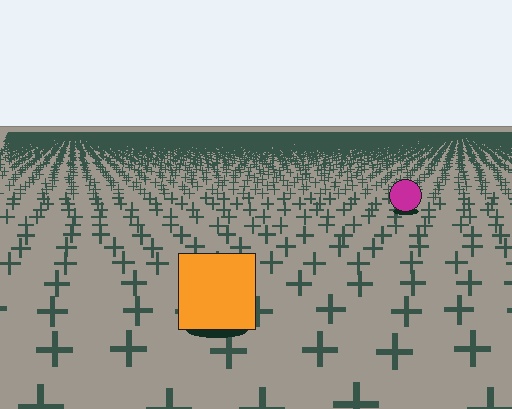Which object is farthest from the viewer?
The magenta circle is farthest from the viewer. It appears smaller and the ground texture around it is denser.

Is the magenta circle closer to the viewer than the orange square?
No. The orange square is closer — you can tell from the texture gradient: the ground texture is coarser near it.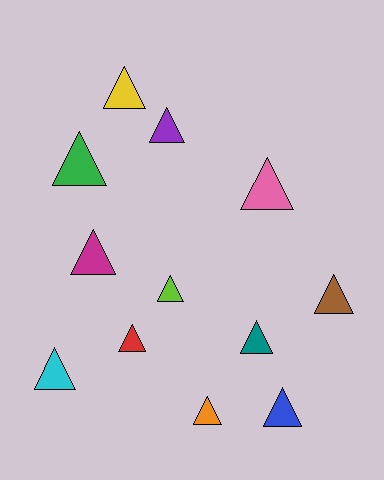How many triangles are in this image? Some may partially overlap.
There are 12 triangles.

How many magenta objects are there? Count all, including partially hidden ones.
There is 1 magenta object.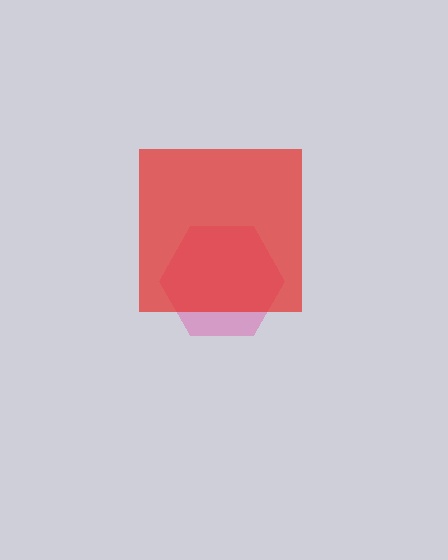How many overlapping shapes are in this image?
There are 2 overlapping shapes in the image.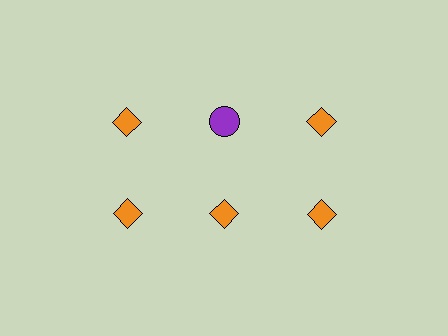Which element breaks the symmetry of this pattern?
The purple circle in the top row, second from left column breaks the symmetry. All other shapes are orange diamonds.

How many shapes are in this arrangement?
There are 6 shapes arranged in a grid pattern.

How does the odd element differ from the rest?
It differs in both color (purple instead of orange) and shape (circle instead of diamond).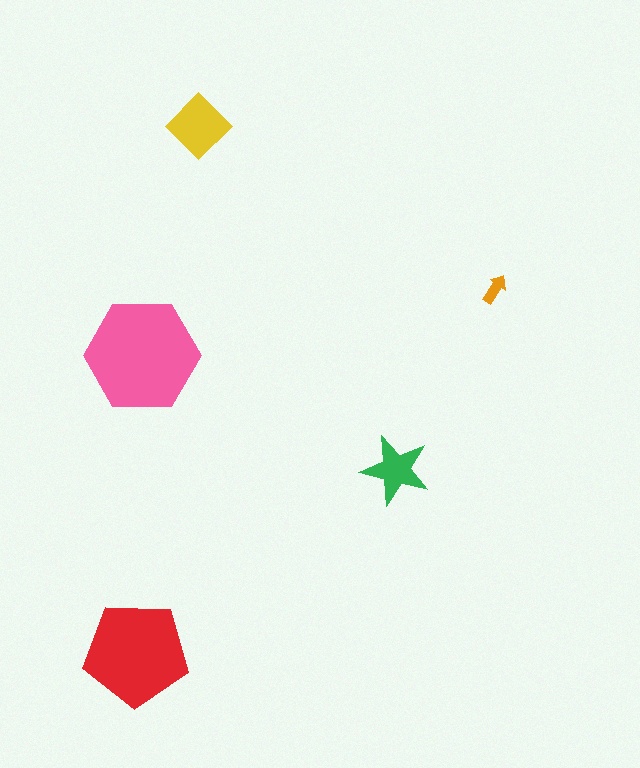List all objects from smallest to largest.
The orange arrow, the green star, the yellow diamond, the red pentagon, the pink hexagon.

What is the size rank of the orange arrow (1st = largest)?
5th.